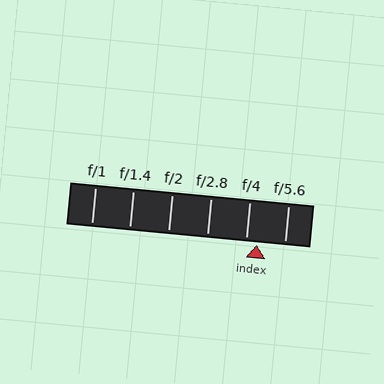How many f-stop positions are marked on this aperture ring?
There are 6 f-stop positions marked.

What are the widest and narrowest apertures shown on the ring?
The widest aperture shown is f/1 and the narrowest is f/5.6.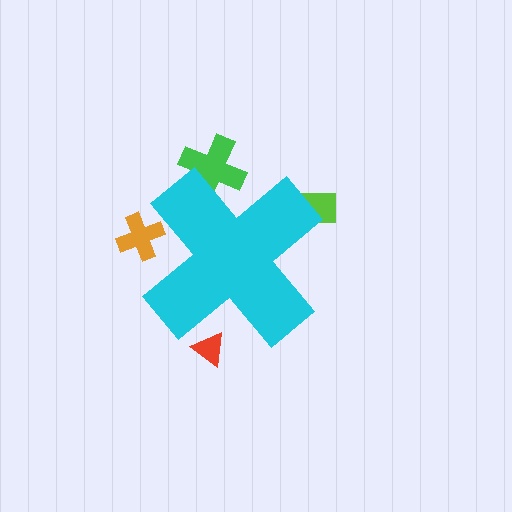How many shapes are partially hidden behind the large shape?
4 shapes are partially hidden.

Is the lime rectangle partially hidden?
Yes, the lime rectangle is partially hidden behind the cyan cross.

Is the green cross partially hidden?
Yes, the green cross is partially hidden behind the cyan cross.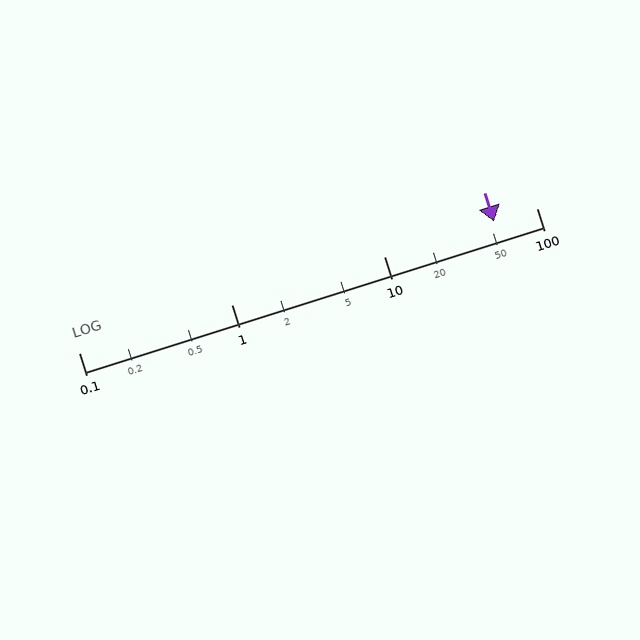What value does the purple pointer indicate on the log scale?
The pointer indicates approximately 53.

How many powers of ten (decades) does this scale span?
The scale spans 3 decades, from 0.1 to 100.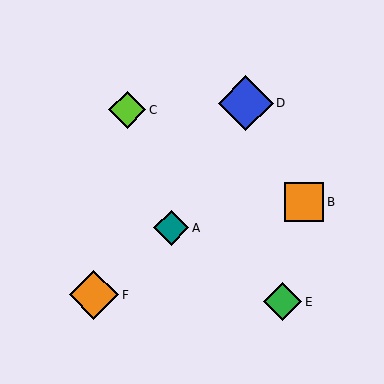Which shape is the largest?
The blue diamond (labeled D) is the largest.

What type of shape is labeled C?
Shape C is a lime diamond.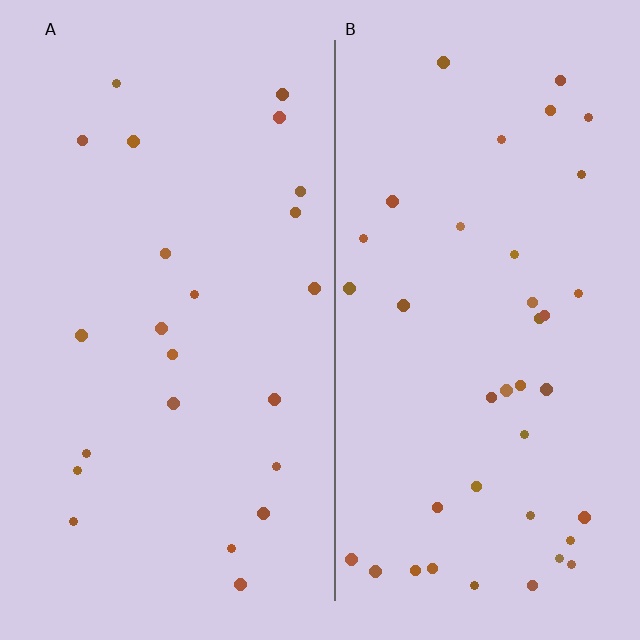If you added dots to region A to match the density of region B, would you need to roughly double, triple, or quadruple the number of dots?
Approximately double.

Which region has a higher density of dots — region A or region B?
B (the right).